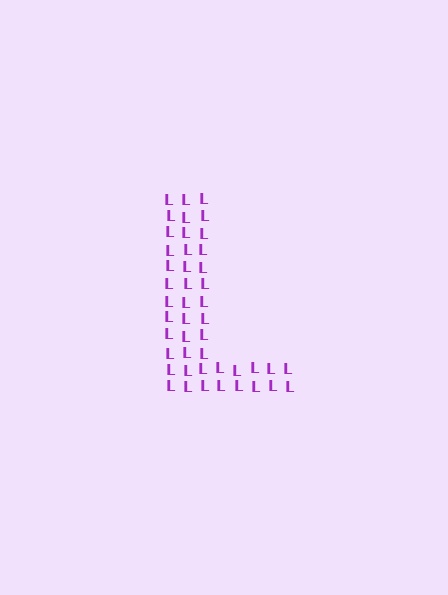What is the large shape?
The large shape is the letter L.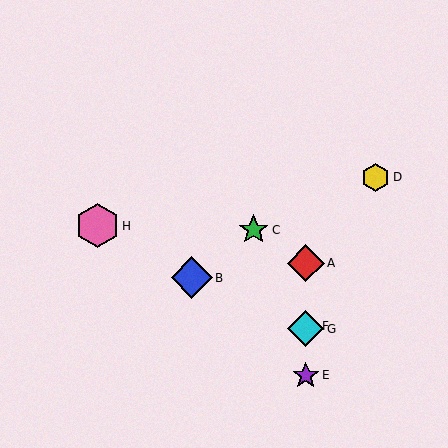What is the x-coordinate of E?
Object E is at x≈306.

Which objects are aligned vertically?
Objects A, E, F, G are aligned vertically.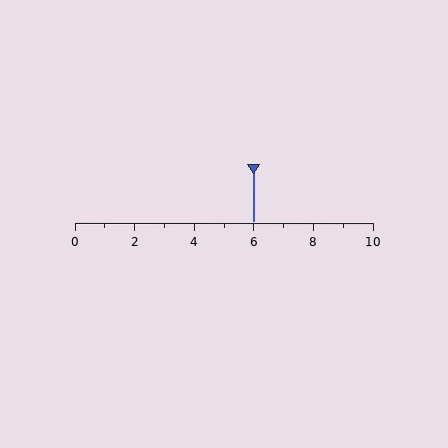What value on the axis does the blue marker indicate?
The marker indicates approximately 6.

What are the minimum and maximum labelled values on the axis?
The axis runs from 0 to 10.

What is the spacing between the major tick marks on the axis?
The major ticks are spaced 2 apart.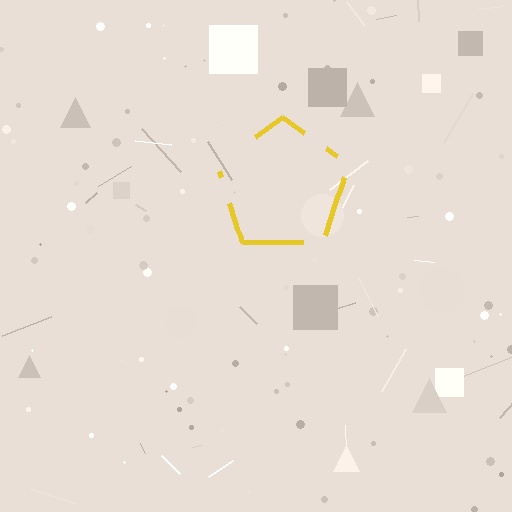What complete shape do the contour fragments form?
The contour fragments form a pentagon.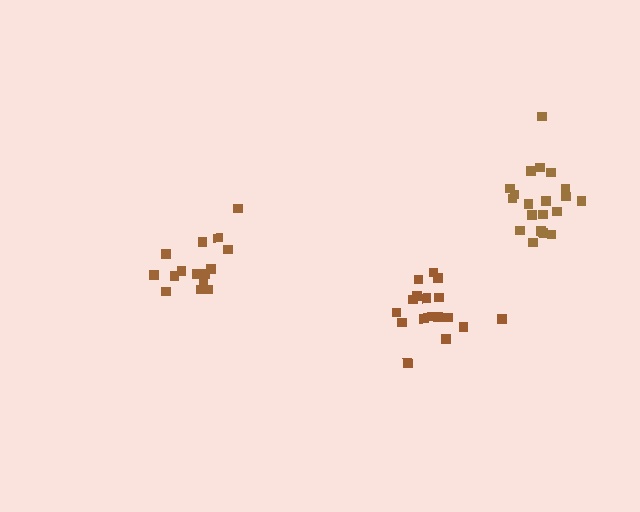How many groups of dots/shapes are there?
There are 3 groups.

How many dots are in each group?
Group 1: 17 dots, Group 2: 15 dots, Group 3: 21 dots (53 total).